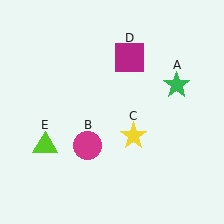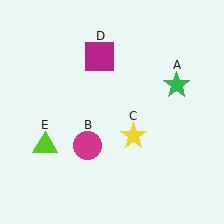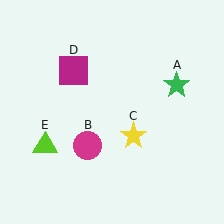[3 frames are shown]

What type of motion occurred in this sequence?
The magenta square (object D) rotated counterclockwise around the center of the scene.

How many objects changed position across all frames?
1 object changed position: magenta square (object D).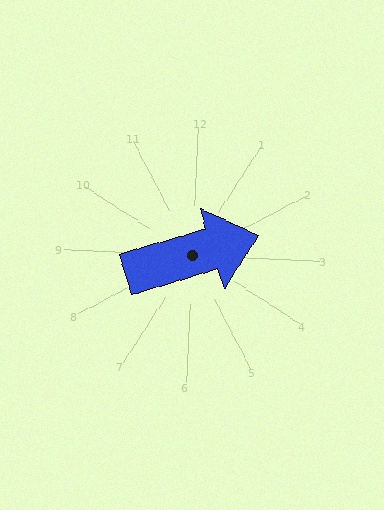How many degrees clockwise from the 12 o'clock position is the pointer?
Approximately 71 degrees.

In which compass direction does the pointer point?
East.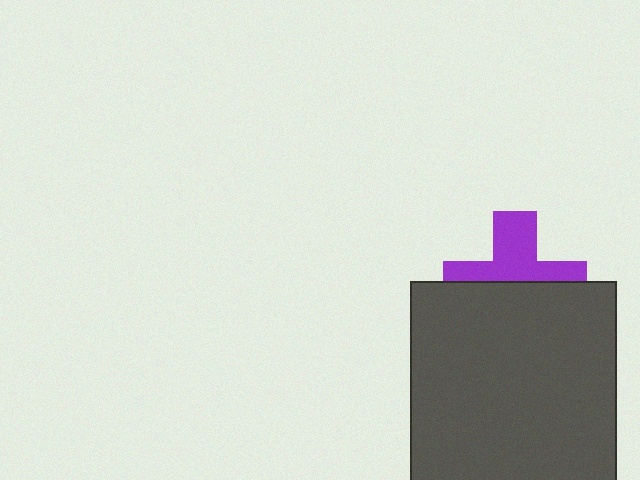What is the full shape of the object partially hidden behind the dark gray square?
The partially hidden object is a purple cross.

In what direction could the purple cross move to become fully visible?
The purple cross could move up. That would shift it out from behind the dark gray square entirely.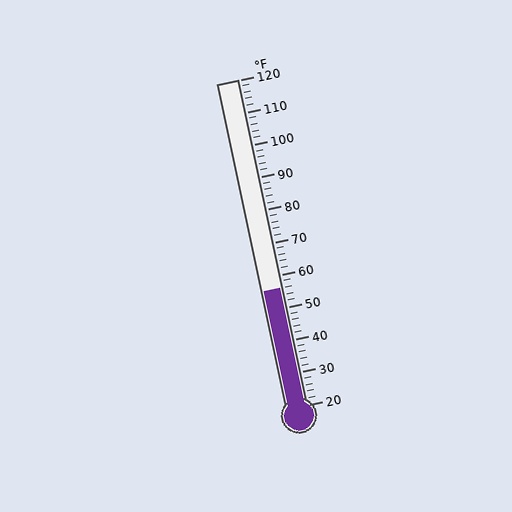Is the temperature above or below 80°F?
The temperature is below 80°F.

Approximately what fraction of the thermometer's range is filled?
The thermometer is filled to approximately 35% of its range.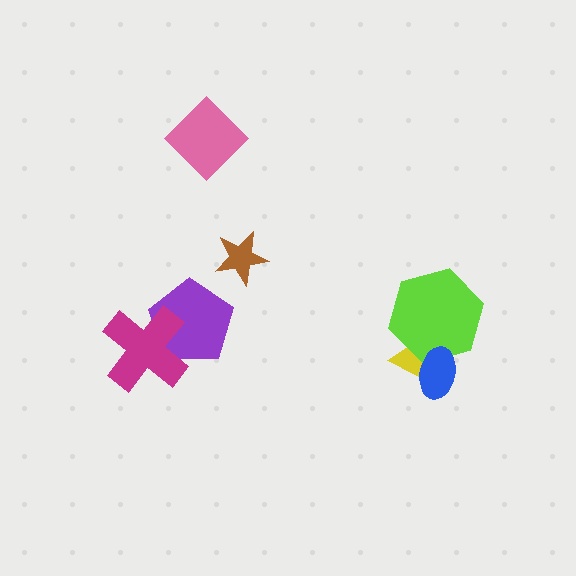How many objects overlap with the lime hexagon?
2 objects overlap with the lime hexagon.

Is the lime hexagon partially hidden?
Yes, it is partially covered by another shape.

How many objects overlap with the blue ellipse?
2 objects overlap with the blue ellipse.